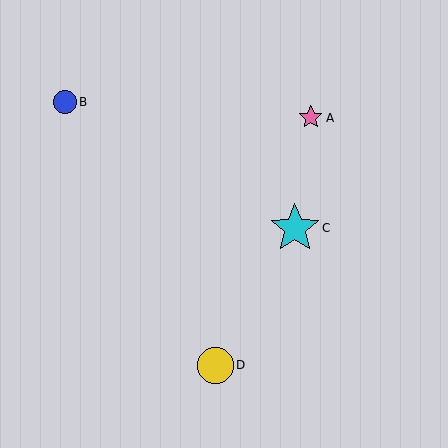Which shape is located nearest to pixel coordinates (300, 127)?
The pink star (labeled A) at (311, 118) is nearest to that location.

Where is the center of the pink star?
The center of the pink star is at (311, 118).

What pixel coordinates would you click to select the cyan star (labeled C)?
Click at (295, 228) to select the cyan star C.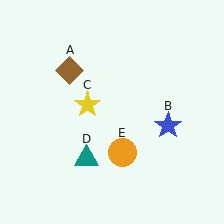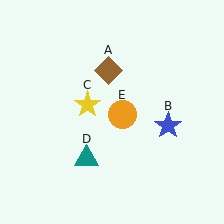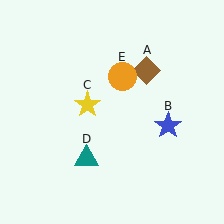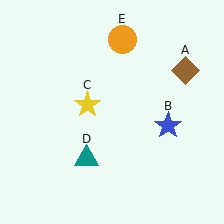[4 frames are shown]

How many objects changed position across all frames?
2 objects changed position: brown diamond (object A), orange circle (object E).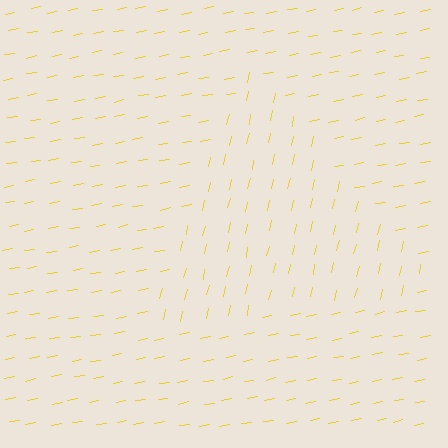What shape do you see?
I see a triangle.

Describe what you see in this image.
The image is filled with small yellow line segments. A triangle region in the image has lines oriented differently from the surrounding lines, creating a visible texture boundary.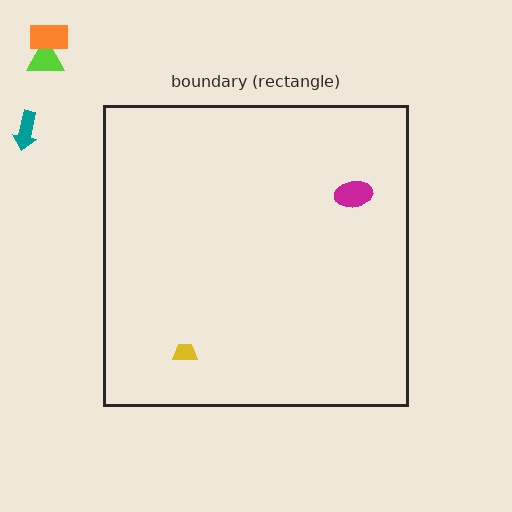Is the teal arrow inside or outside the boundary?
Outside.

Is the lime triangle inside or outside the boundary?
Outside.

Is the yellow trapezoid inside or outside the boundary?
Inside.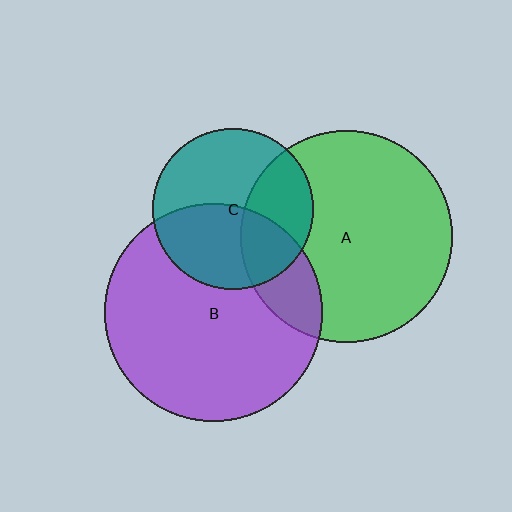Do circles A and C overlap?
Yes.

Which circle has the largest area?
Circle B (purple).